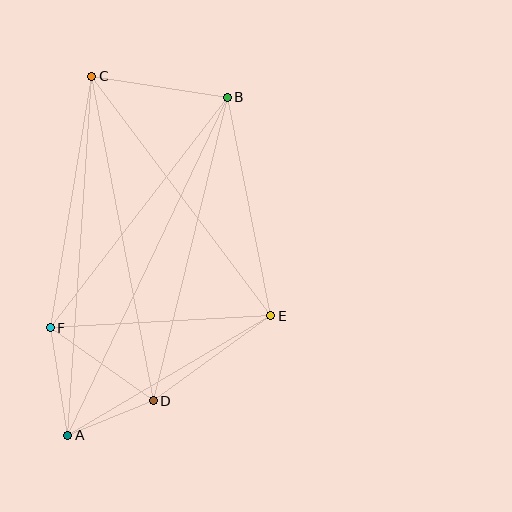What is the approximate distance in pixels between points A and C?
The distance between A and C is approximately 360 pixels.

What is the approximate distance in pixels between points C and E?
The distance between C and E is approximately 299 pixels.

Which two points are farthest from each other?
Points A and B are farthest from each other.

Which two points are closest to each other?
Points A and D are closest to each other.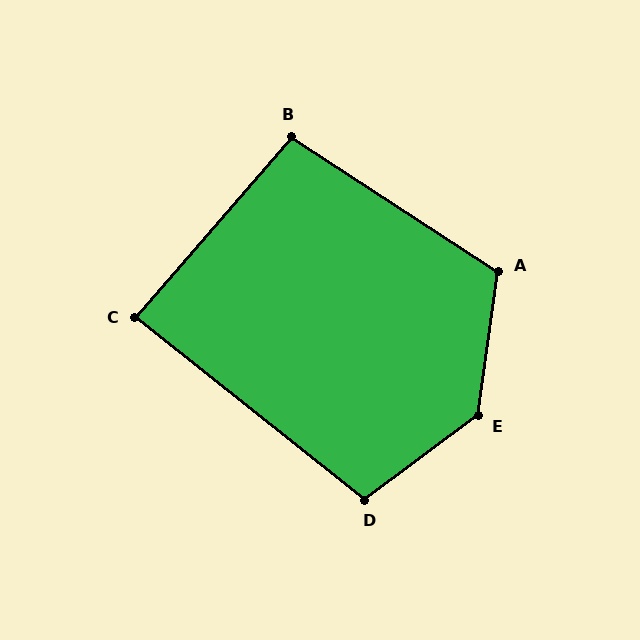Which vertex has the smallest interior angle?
C, at approximately 88 degrees.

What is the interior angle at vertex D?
Approximately 105 degrees (obtuse).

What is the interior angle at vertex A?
Approximately 115 degrees (obtuse).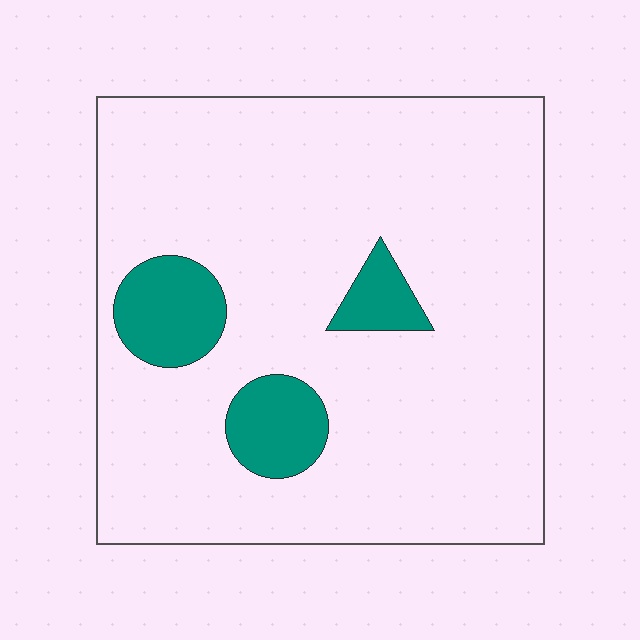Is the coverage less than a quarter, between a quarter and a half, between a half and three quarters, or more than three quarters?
Less than a quarter.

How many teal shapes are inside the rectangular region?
3.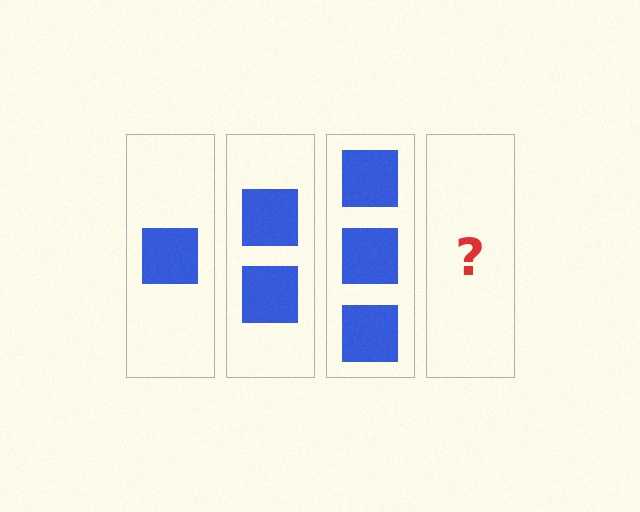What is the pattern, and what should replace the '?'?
The pattern is that each step adds one more square. The '?' should be 4 squares.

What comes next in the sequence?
The next element should be 4 squares.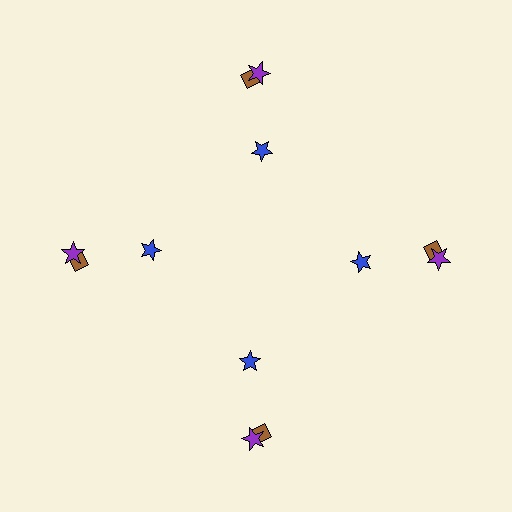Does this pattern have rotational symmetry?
Yes, this pattern has 4-fold rotational symmetry. It looks the same after rotating 90 degrees around the center.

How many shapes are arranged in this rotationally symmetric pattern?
There are 12 shapes, arranged in 4 groups of 3.